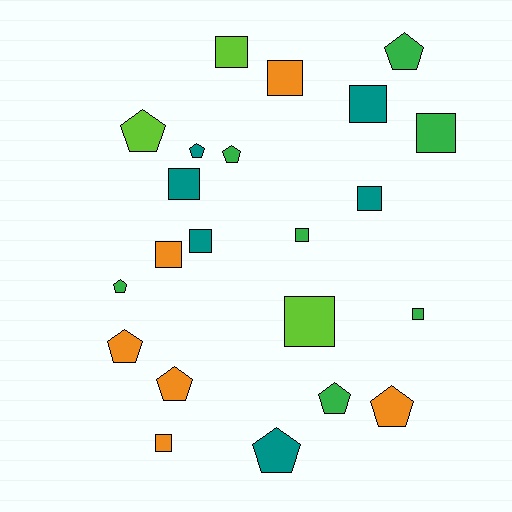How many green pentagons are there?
There are 4 green pentagons.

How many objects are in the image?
There are 22 objects.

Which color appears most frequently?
Green, with 7 objects.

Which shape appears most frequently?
Square, with 12 objects.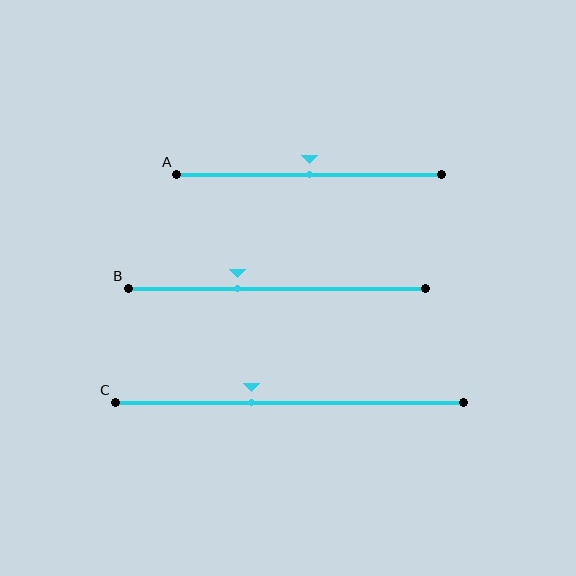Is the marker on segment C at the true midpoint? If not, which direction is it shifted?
No, the marker on segment C is shifted to the left by about 11% of the segment length.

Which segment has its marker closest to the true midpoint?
Segment A has its marker closest to the true midpoint.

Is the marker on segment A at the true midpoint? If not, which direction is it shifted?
Yes, the marker on segment A is at the true midpoint.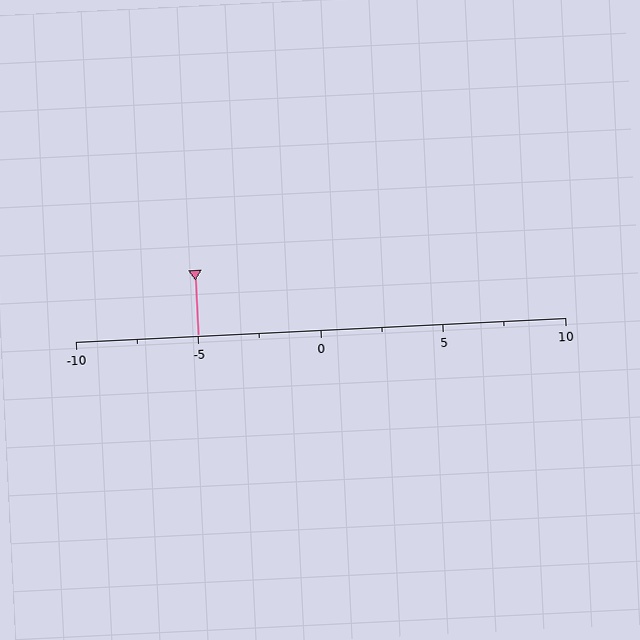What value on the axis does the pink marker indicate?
The marker indicates approximately -5.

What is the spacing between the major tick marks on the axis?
The major ticks are spaced 5 apart.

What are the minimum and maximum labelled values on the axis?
The axis runs from -10 to 10.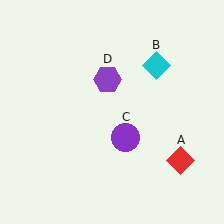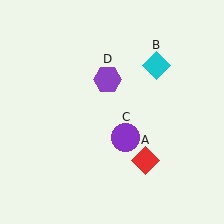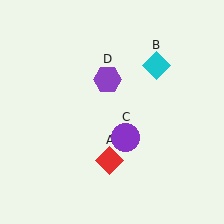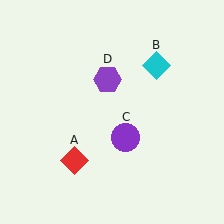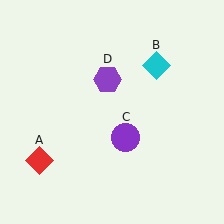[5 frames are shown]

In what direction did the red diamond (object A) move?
The red diamond (object A) moved left.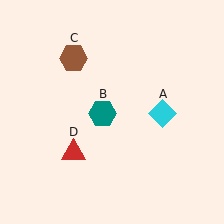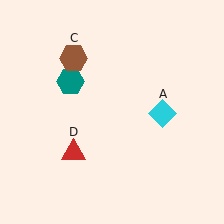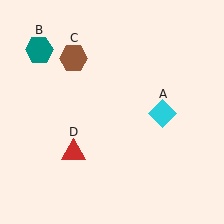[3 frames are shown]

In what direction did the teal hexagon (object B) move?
The teal hexagon (object B) moved up and to the left.